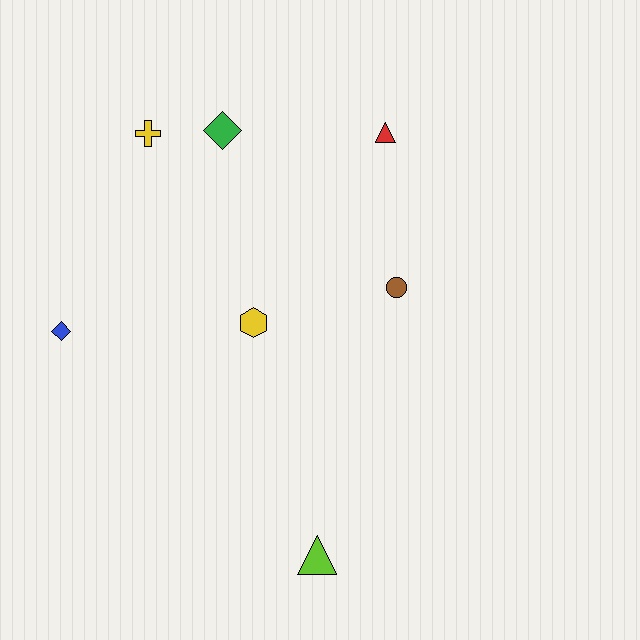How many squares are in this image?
There are no squares.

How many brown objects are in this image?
There is 1 brown object.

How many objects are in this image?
There are 7 objects.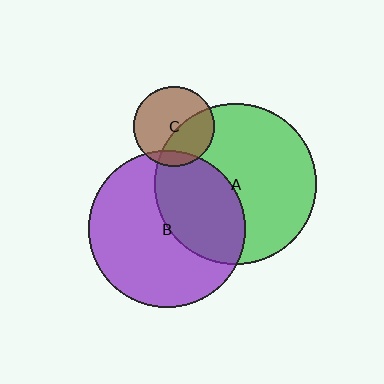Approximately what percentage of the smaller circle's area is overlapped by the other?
Approximately 10%.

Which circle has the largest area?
Circle A (green).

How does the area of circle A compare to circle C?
Approximately 4.0 times.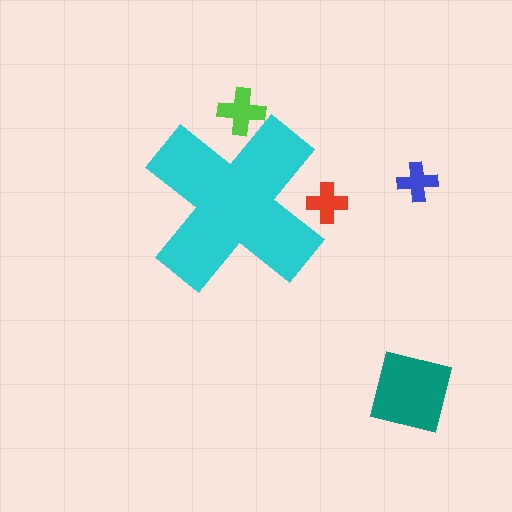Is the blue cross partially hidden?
No, the blue cross is fully visible.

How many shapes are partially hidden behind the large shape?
2 shapes are partially hidden.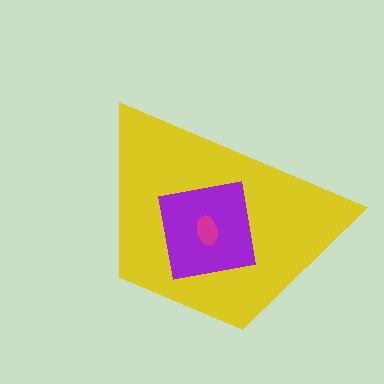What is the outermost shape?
The yellow trapezoid.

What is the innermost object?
The magenta ellipse.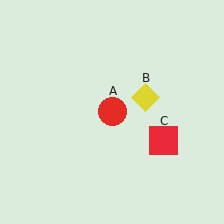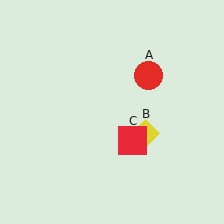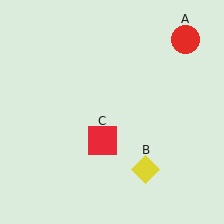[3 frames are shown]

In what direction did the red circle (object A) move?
The red circle (object A) moved up and to the right.